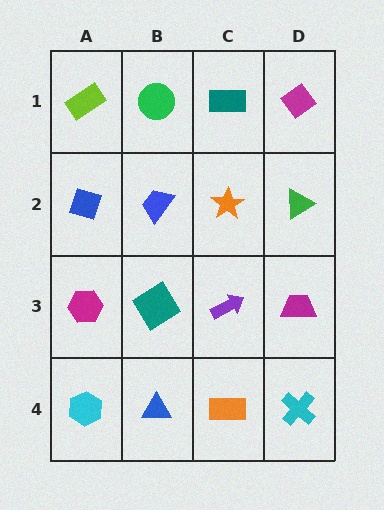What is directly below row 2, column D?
A magenta trapezoid.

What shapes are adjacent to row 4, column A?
A magenta hexagon (row 3, column A), a blue triangle (row 4, column B).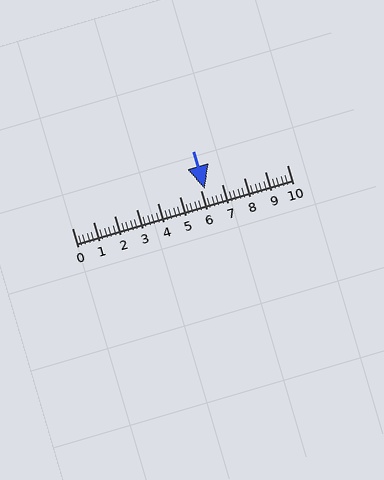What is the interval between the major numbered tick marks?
The major tick marks are spaced 1 units apart.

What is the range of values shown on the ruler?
The ruler shows values from 0 to 10.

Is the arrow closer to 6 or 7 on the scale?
The arrow is closer to 6.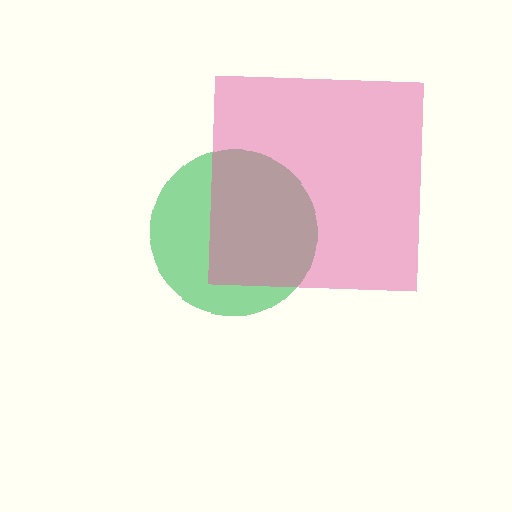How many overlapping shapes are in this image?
There are 2 overlapping shapes in the image.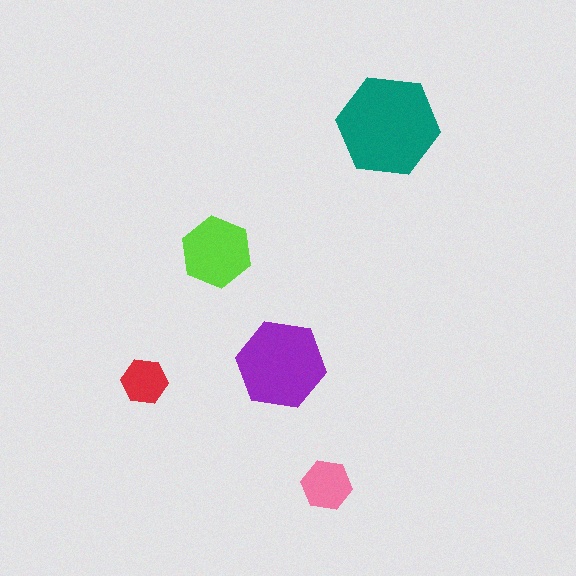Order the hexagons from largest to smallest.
the teal one, the purple one, the lime one, the pink one, the red one.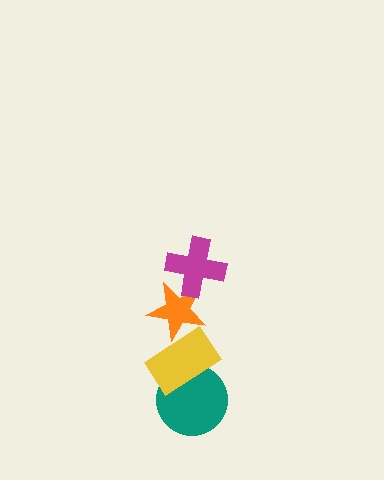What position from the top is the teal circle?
The teal circle is 4th from the top.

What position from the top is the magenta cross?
The magenta cross is 1st from the top.